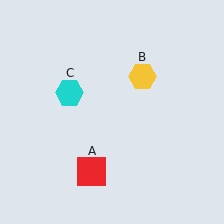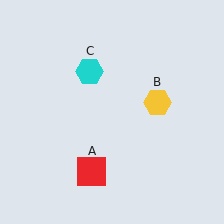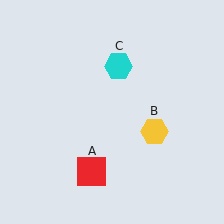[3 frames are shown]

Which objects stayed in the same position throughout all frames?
Red square (object A) remained stationary.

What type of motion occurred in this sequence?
The yellow hexagon (object B), cyan hexagon (object C) rotated clockwise around the center of the scene.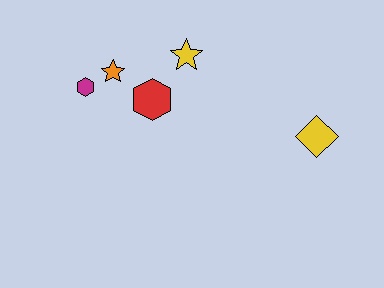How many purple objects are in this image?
There are no purple objects.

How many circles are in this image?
There are no circles.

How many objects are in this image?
There are 5 objects.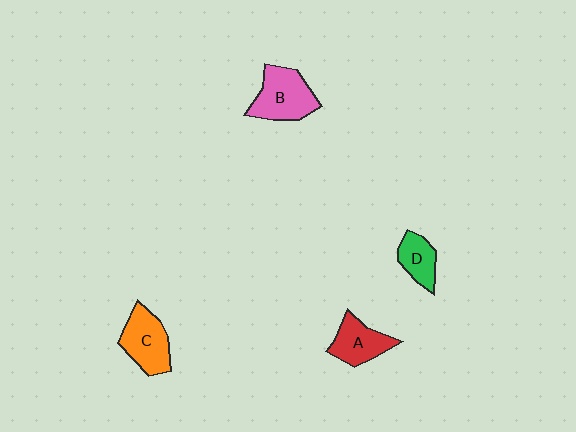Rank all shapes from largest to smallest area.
From largest to smallest: B (pink), C (orange), A (red), D (green).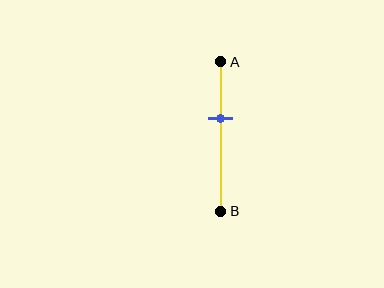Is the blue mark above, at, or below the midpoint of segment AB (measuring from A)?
The blue mark is above the midpoint of segment AB.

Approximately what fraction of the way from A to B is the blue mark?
The blue mark is approximately 40% of the way from A to B.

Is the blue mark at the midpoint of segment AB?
No, the mark is at about 40% from A, not at the 50% midpoint.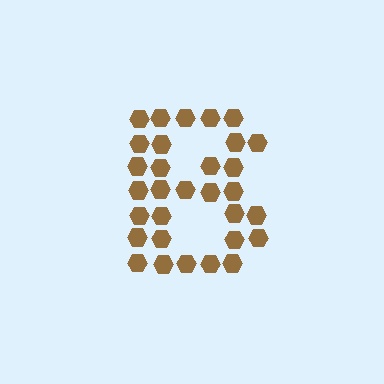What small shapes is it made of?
It is made of small hexagons.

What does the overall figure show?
The overall figure shows the letter B.